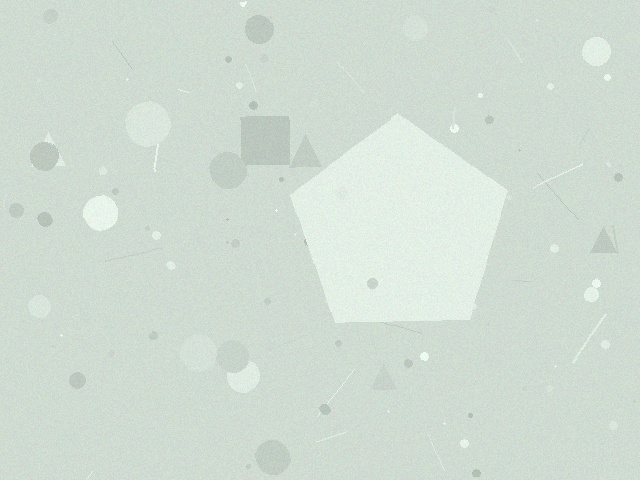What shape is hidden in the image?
A pentagon is hidden in the image.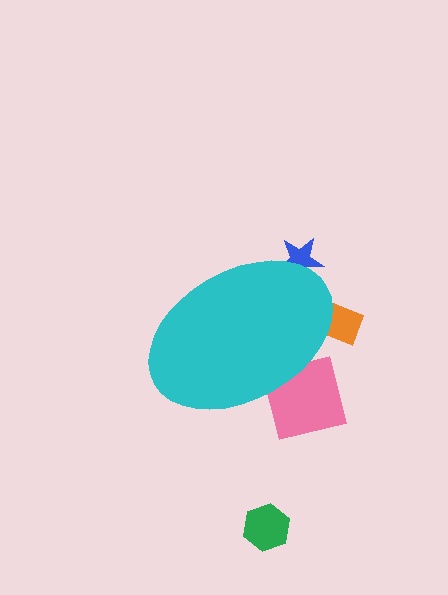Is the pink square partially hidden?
Yes, the pink square is partially hidden behind the cyan ellipse.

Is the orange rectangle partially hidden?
Yes, the orange rectangle is partially hidden behind the cyan ellipse.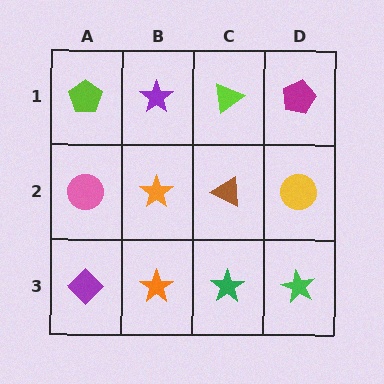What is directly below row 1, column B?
An orange star.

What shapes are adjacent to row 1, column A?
A pink circle (row 2, column A), a purple star (row 1, column B).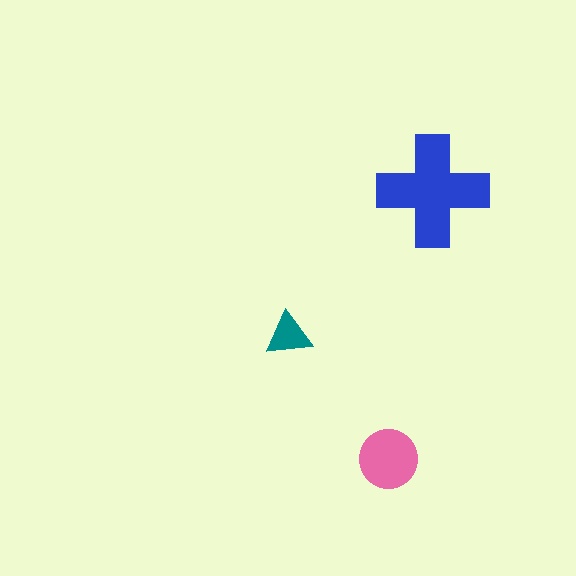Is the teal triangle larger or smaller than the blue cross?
Smaller.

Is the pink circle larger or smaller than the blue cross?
Smaller.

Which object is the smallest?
The teal triangle.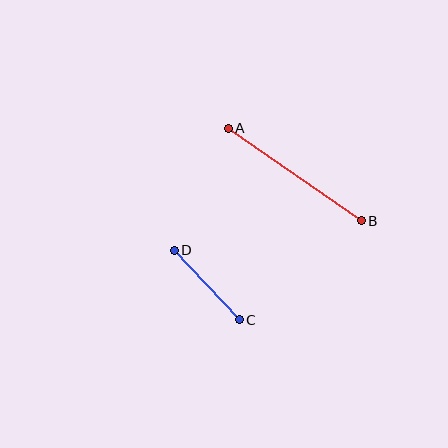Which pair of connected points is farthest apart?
Points A and B are farthest apart.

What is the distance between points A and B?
The distance is approximately 162 pixels.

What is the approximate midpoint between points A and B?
The midpoint is at approximately (295, 175) pixels.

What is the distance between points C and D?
The distance is approximately 95 pixels.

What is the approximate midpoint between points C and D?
The midpoint is at approximately (207, 285) pixels.